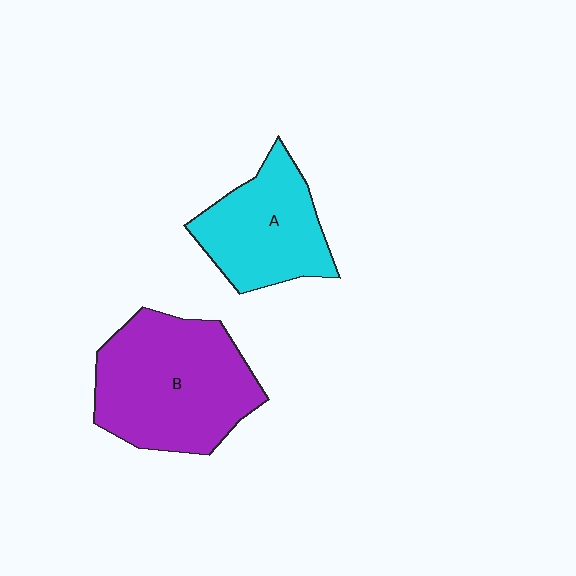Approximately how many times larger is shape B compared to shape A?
Approximately 1.4 times.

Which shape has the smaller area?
Shape A (cyan).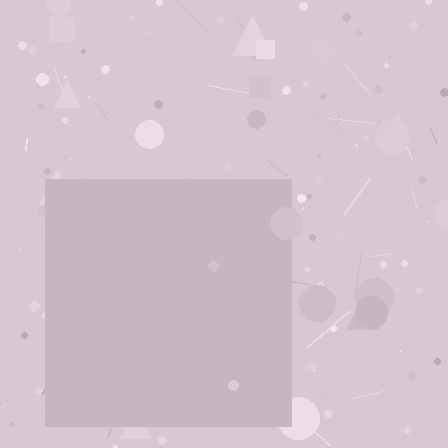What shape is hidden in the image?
A square is hidden in the image.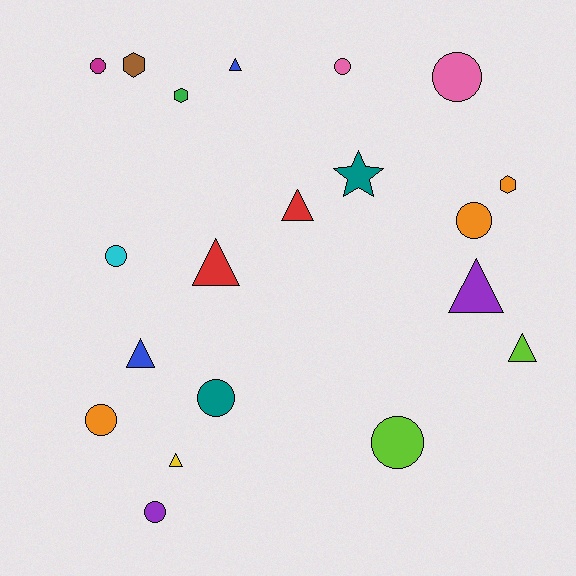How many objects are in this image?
There are 20 objects.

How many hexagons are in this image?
There are 3 hexagons.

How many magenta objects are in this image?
There is 1 magenta object.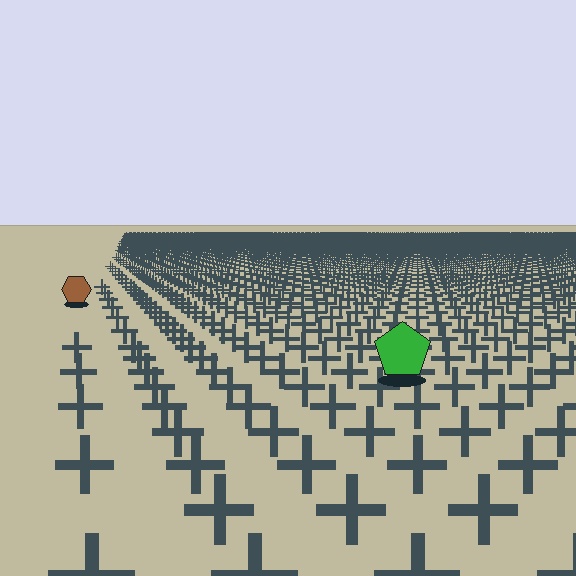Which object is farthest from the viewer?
The brown hexagon is farthest from the viewer. It appears smaller and the ground texture around it is denser.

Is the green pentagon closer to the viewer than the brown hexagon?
Yes. The green pentagon is closer — you can tell from the texture gradient: the ground texture is coarser near it.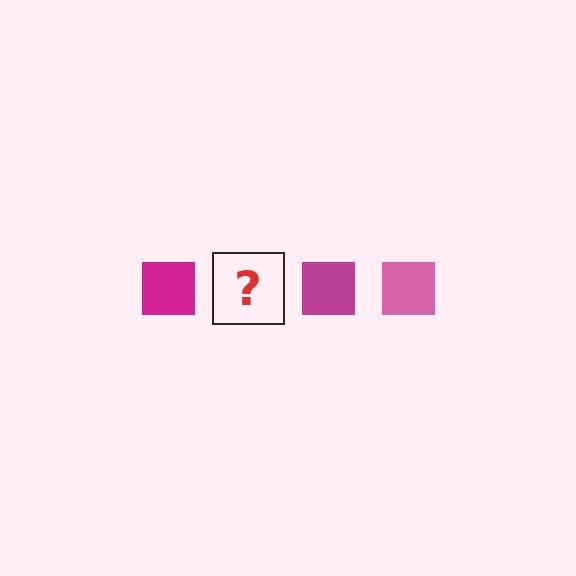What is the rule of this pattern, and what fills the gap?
The rule is that the pattern cycles through magenta, pink squares. The gap should be filled with a pink square.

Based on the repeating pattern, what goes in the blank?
The blank should be a pink square.